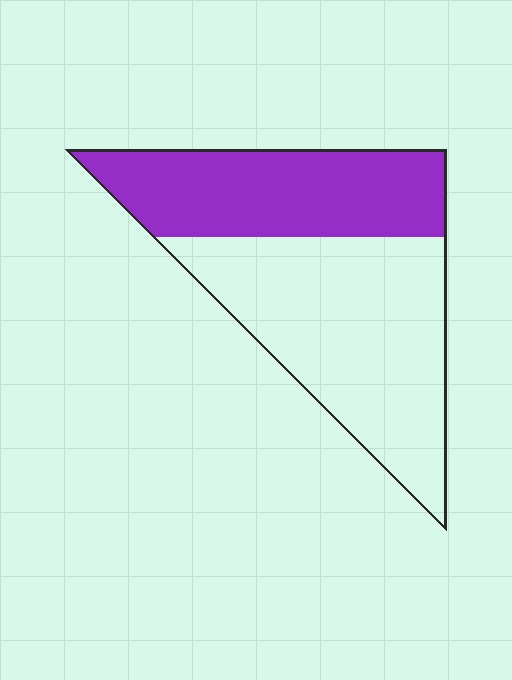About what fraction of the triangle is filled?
About two fifths (2/5).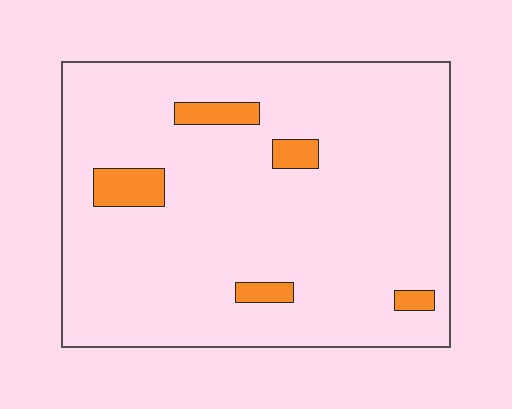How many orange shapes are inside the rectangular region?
5.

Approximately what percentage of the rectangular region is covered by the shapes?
Approximately 5%.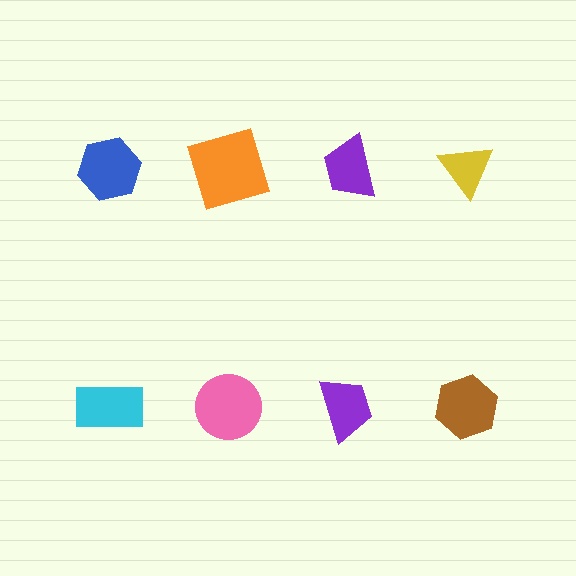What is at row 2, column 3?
A purple trapezoid.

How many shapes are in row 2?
4 shapes.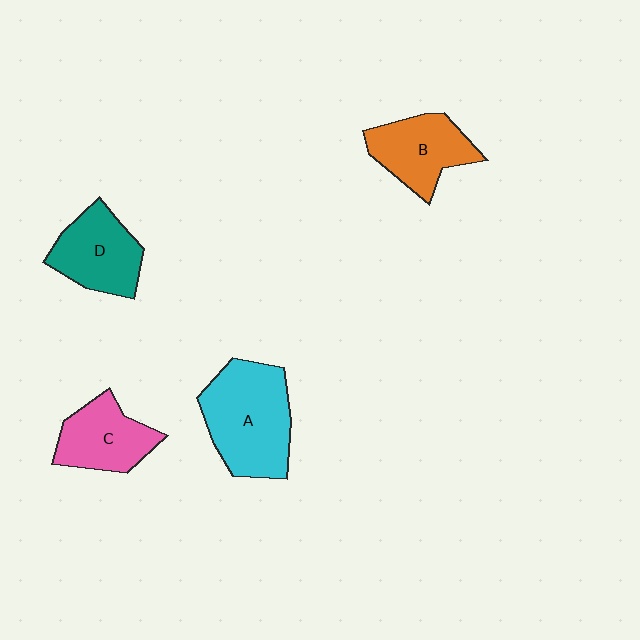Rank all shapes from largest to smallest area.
From largest to smallest: A (cyan), D (teal), B (orange), C (pink).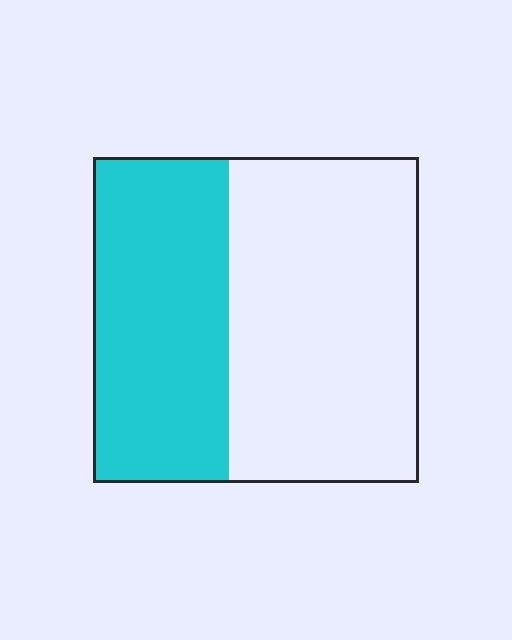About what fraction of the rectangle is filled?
About two fifths (2/5).